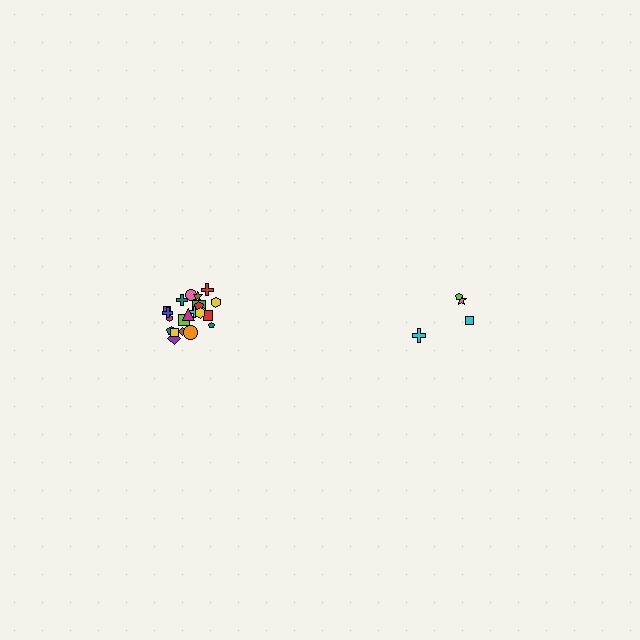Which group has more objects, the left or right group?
The left group.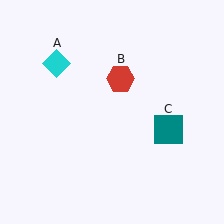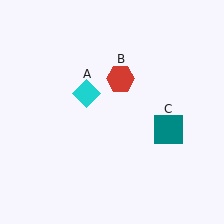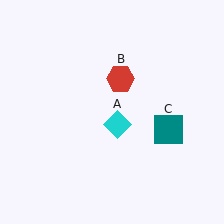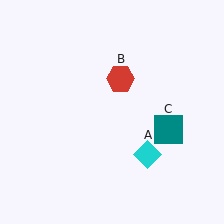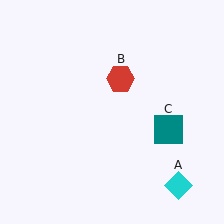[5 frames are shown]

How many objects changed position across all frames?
1 object changed position: cyan diamond (object A).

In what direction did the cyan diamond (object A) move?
The cyan diamond (object A) moved down and to the right.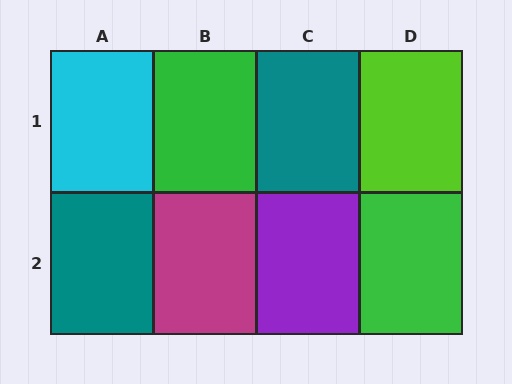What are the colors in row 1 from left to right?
Cyan, green, teal, lime.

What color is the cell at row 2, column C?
Purple.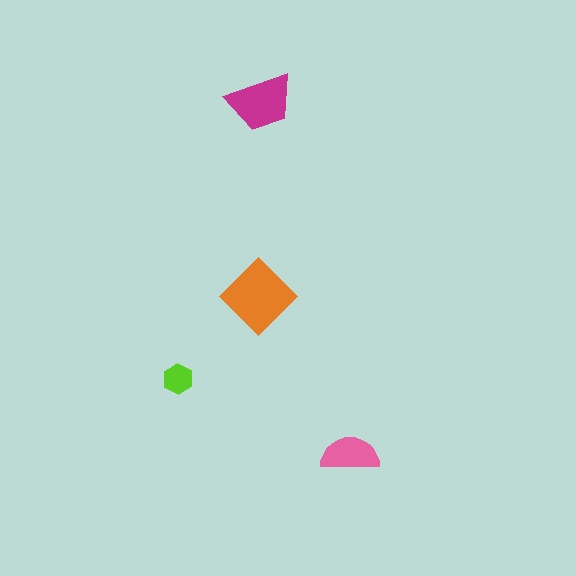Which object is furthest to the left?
The lime hexagon is leftmost.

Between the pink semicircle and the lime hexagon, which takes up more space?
The pink semicircle.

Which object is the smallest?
The lime hexagon.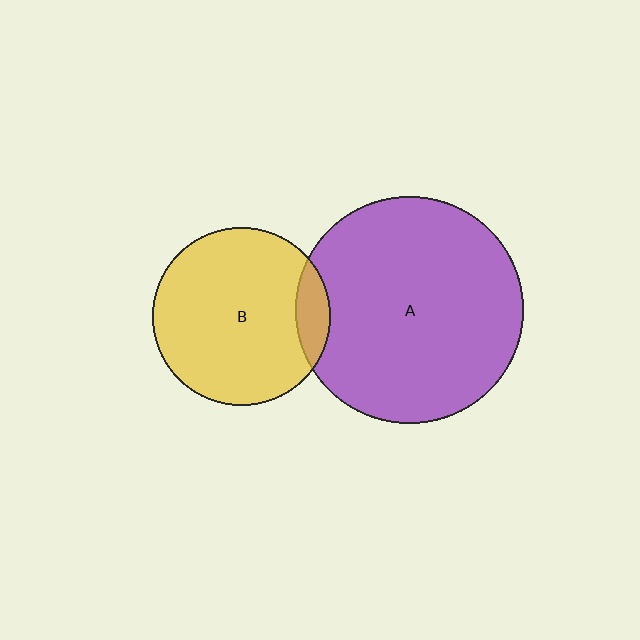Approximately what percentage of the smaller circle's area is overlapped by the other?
Approximately 10%.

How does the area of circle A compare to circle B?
Approximately 1.6 times.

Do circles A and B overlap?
Yes.